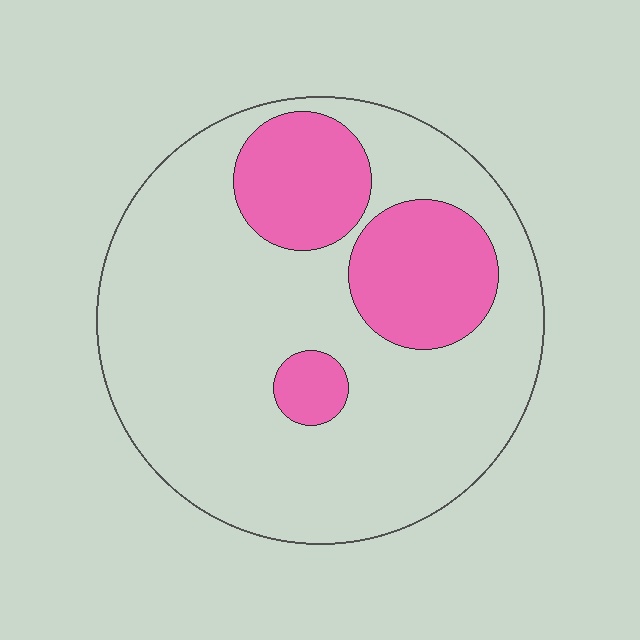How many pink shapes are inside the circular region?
3.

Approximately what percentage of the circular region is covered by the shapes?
Approximately 25%.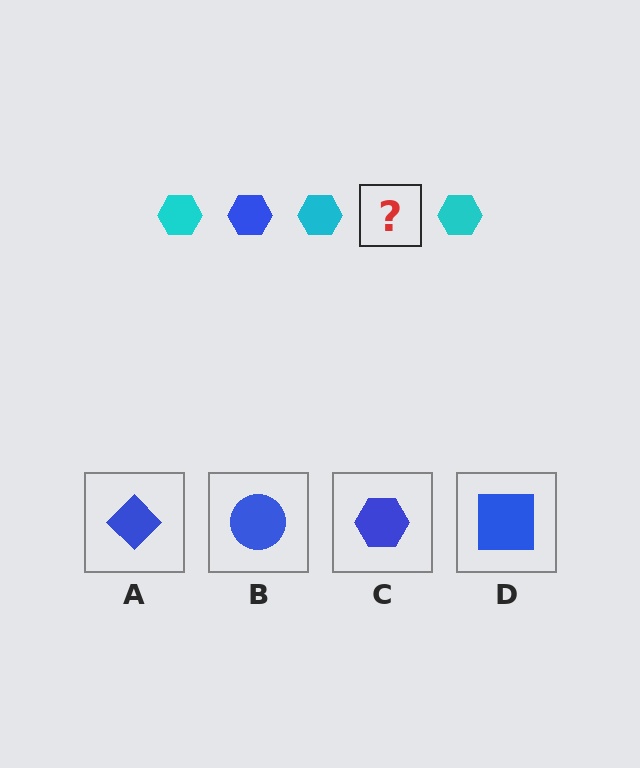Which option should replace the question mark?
Option C.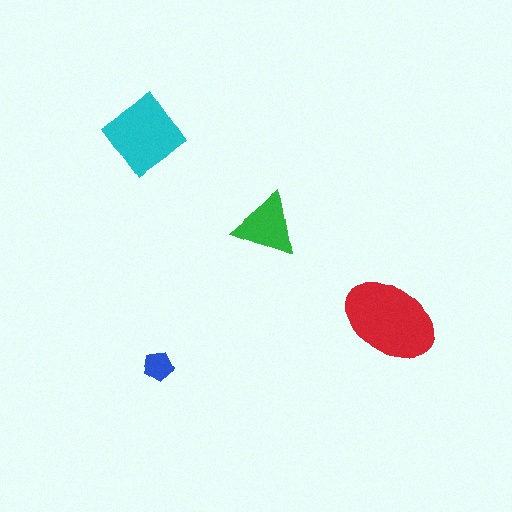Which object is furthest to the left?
The cyan diamond is leftmost.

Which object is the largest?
The red ellipse.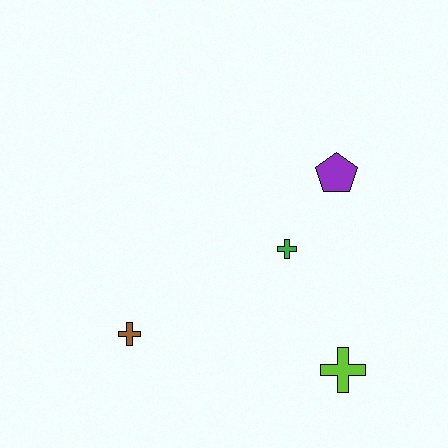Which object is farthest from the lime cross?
The brown cross is farthest from the lime cross.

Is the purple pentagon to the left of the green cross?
No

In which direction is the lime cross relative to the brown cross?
The lime cross is to the right of the brown cross.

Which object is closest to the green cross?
The purple pentagon is closest to the green cross.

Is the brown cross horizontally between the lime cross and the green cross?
No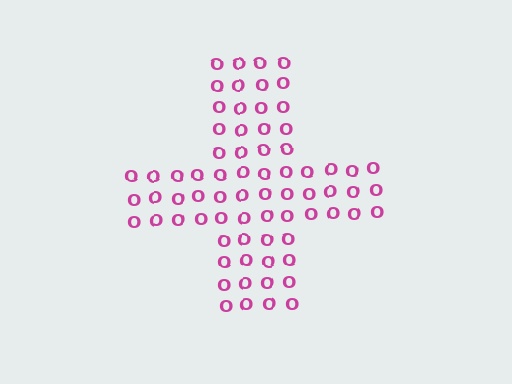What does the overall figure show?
The overall figure shows a cross.